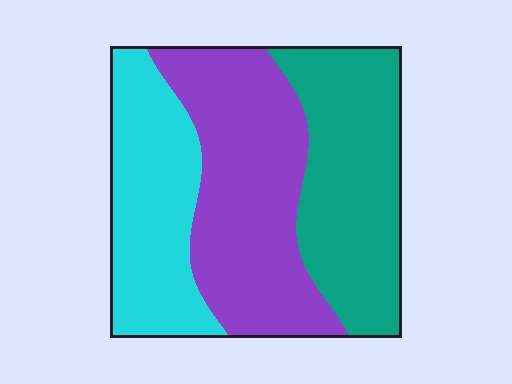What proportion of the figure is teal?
Teal takes up between a sixth and a third of the figure.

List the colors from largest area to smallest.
From largest to smallest: purple, teal, cyan.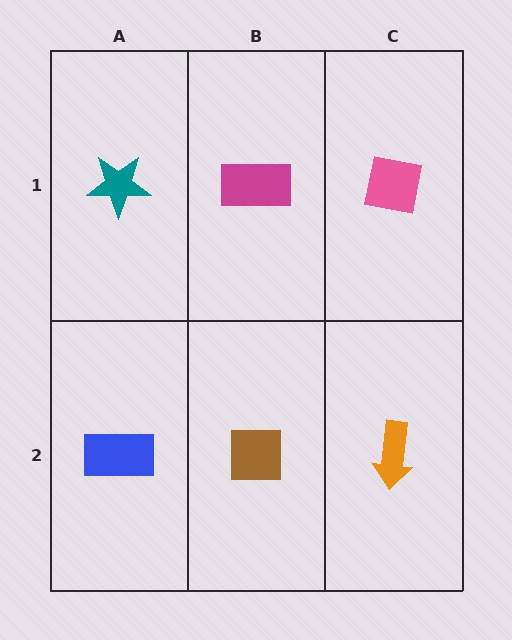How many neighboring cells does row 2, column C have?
2.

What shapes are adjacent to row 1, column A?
A blue rectangle (row 2, column A), a magenta rectangle (row 1, column B).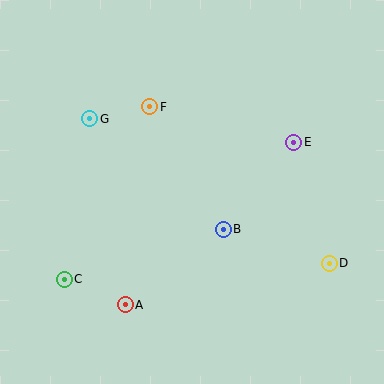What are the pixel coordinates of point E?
Point E is at (294, 142).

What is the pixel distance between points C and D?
The distance between C and D is 266 pixels.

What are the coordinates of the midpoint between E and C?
The midpoint between E and C is at (179, 211).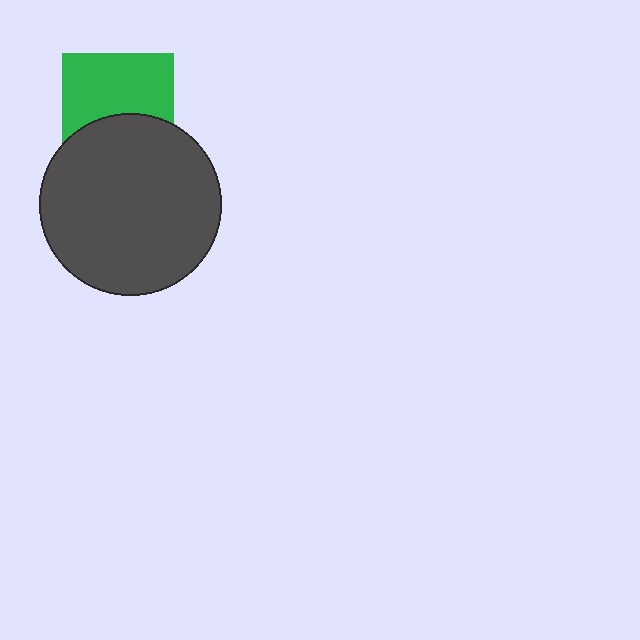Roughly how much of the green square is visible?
About half of it is visible (roughly 60%).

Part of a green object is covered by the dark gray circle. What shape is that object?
It is a square.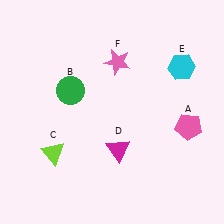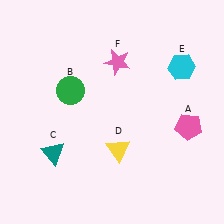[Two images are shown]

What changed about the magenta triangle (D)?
In Image 1, D is magenta. In Image 2, it changed to yellow.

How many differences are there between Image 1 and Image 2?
There are 2 differences between the two images.